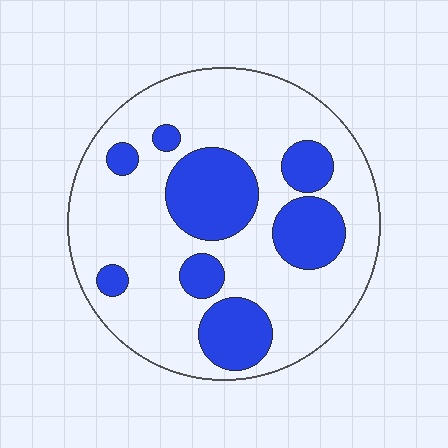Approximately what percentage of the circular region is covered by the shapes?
Approximately 30%.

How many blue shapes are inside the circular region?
8.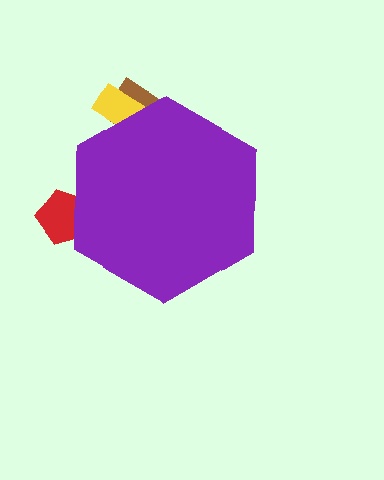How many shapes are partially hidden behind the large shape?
3 shapes are partially hidden.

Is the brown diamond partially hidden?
Yes, the brown diamond is partially hidden behind the purple hexagon.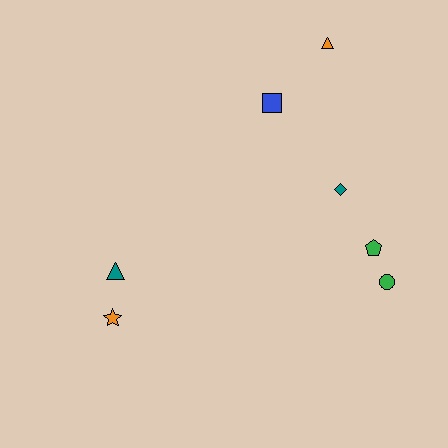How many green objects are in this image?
There are 2 green objects.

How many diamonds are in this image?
There is 1 diamond.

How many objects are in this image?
There are 7 objects.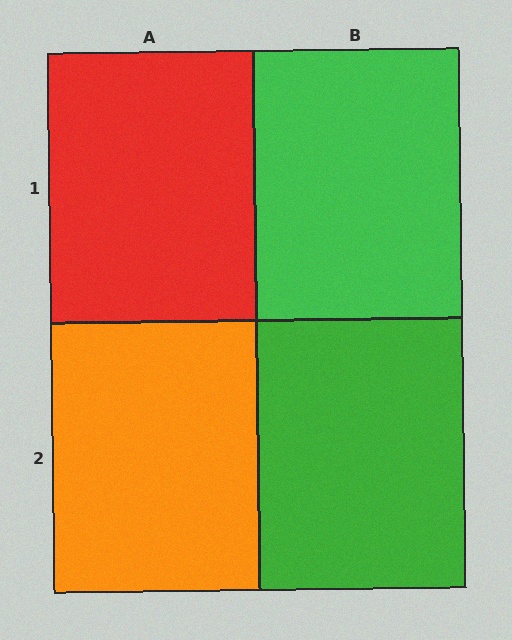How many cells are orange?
1 cell is orange.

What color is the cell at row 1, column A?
Red.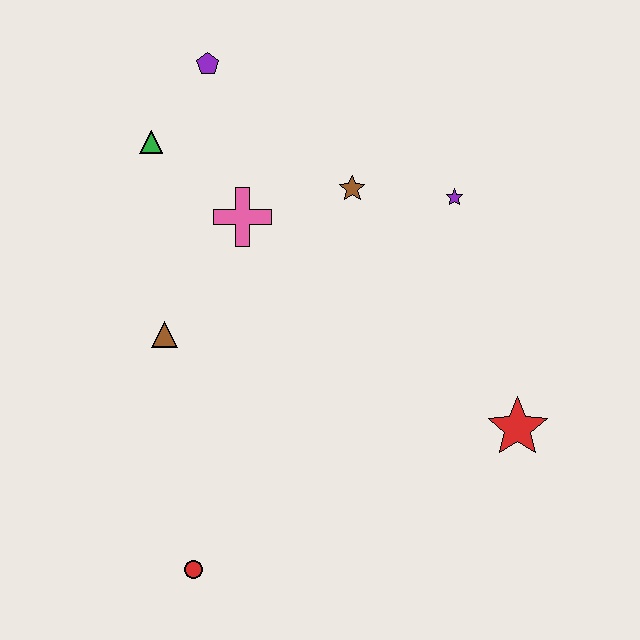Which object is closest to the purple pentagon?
The green triangle is closest to the purple pentagon.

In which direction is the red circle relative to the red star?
The red circle is to the left of the red star.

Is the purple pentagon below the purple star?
No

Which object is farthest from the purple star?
The red circle is farthest from the purple star.